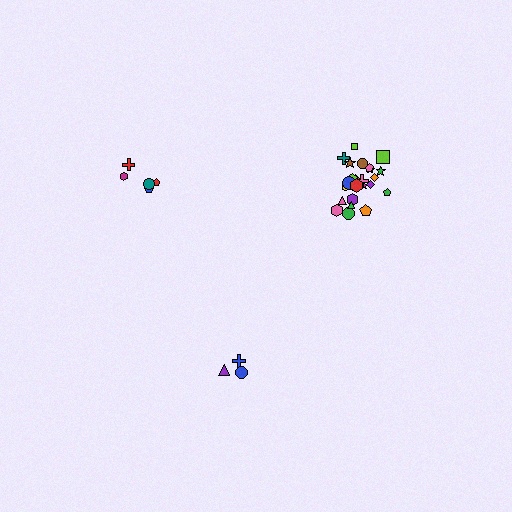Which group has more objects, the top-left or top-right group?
The top-right group.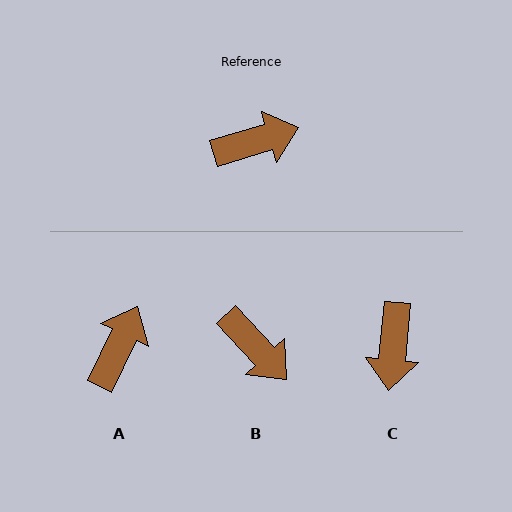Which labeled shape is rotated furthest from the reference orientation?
C, about 112 degrees away.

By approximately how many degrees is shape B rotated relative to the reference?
Approximately 64 degrees clockwise.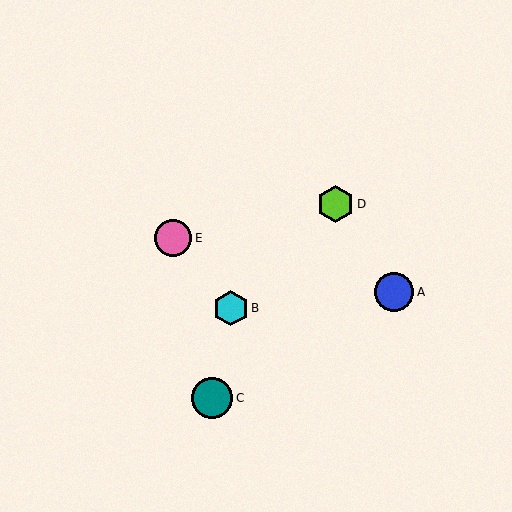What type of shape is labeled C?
Shape C is a teal circle.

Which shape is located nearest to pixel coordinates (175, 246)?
The pink circle (labeled E) at (173, 238) is nearest to that location.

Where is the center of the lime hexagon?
The center of the lime hexagon is at (335, 204).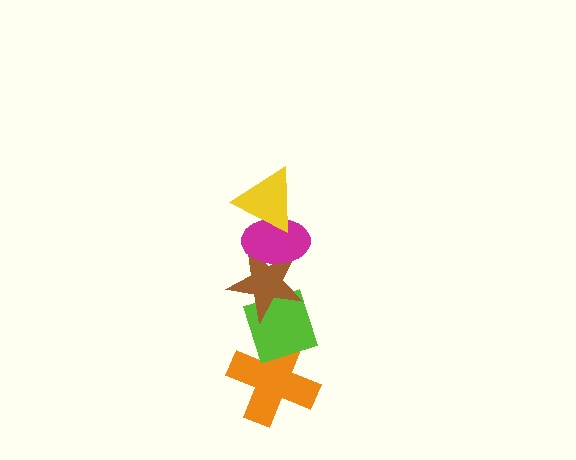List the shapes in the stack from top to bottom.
From top to bottom: the yellow triangle, the magenta ellipse, the brown star, the lime diamond, the orange cross.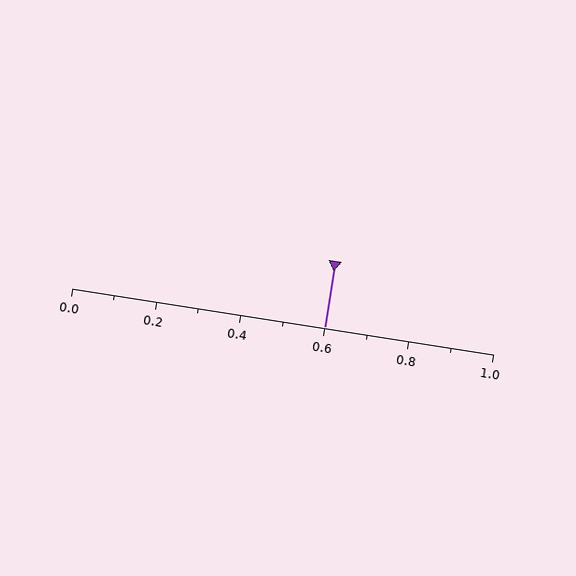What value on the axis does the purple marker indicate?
The marker indicates approximately 0.6.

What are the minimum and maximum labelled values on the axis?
The axis runs from 0.0 to 1.0.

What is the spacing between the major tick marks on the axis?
The major ticks are spaced 0.2 apart.